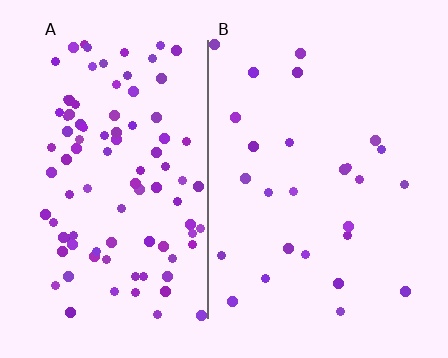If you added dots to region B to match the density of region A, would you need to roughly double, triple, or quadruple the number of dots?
Approximately quadruple.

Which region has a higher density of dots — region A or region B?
A (the left).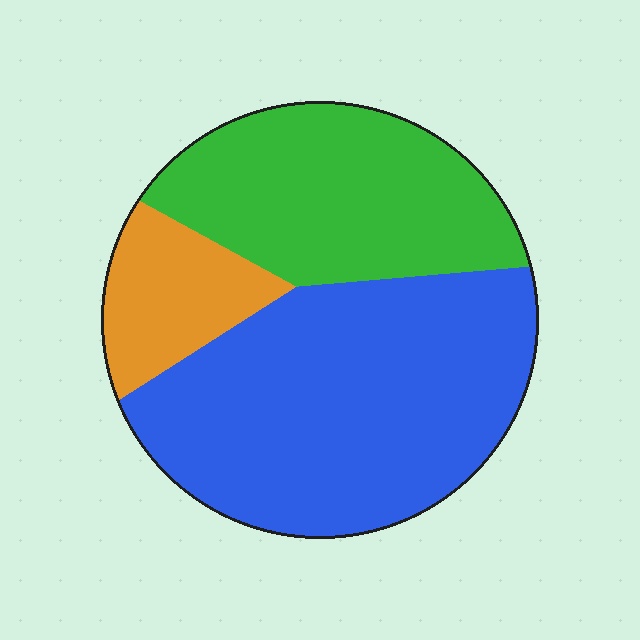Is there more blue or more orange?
Blue.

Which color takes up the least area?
Orange, at roughly 15%.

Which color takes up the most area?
Blue, at roughly 55%.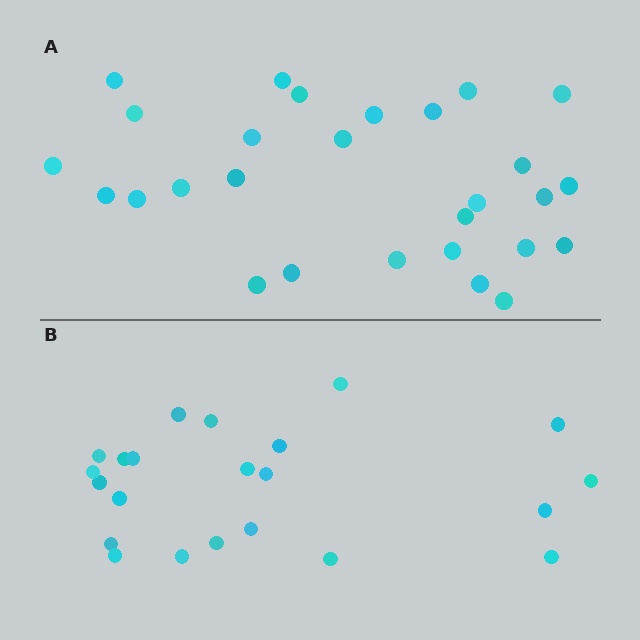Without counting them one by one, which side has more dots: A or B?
Region A (the top region) has more dots.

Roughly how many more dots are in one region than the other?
Region A has about 6 more dots than region B.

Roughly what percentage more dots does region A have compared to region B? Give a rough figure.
About 25% more.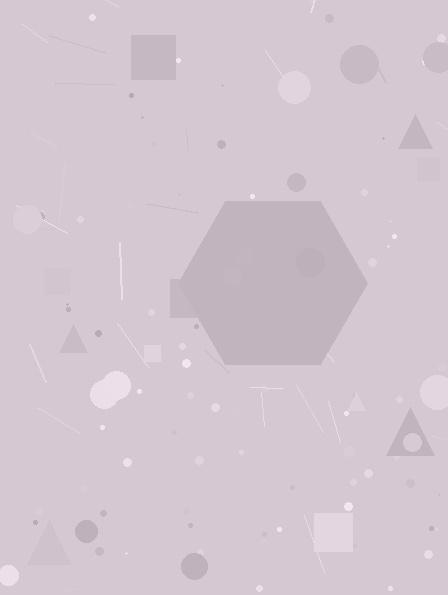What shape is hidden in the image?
A hexagon is hidden in the image.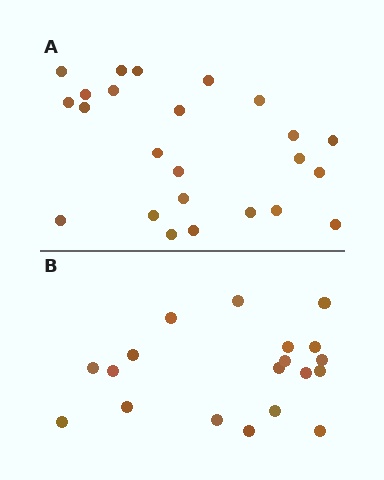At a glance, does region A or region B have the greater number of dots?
Region A (the top region) has more dots.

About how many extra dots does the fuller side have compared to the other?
Region A has about 5 more dots than region B.